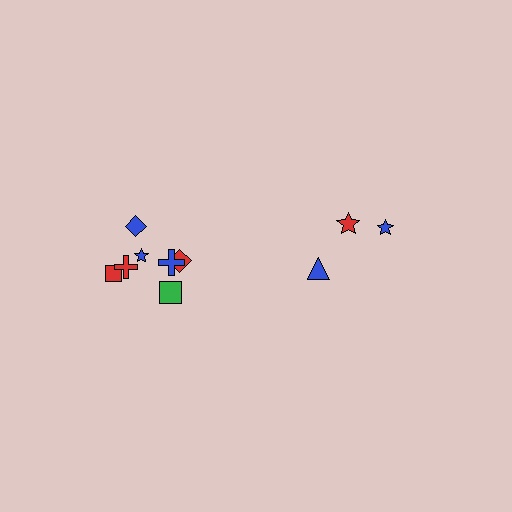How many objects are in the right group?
There are 3 objects.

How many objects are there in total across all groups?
There are 10 objects.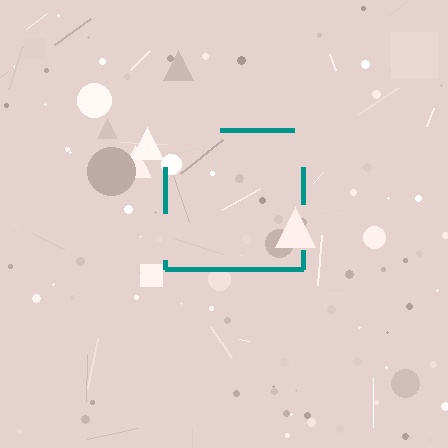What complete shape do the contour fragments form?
The contour fragments form a square.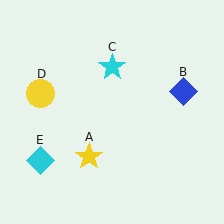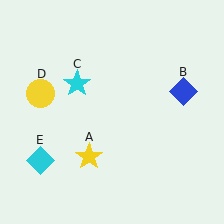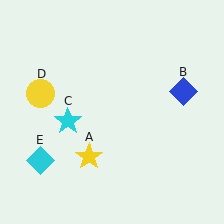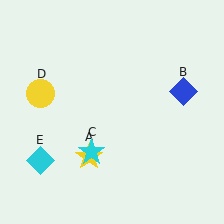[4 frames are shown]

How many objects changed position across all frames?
1 object changed position: cyan star (object C).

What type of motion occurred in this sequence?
The cyan star (object C) rotated counterclockwise around the center of the scene.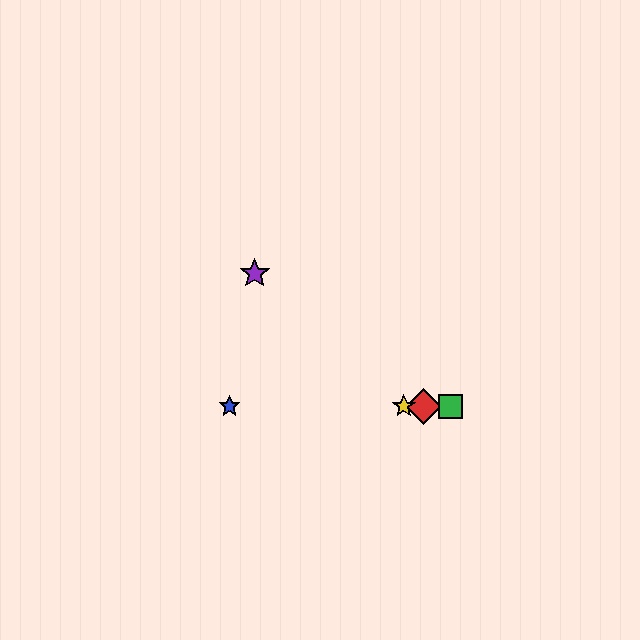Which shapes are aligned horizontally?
The red diamond, the blue star, the green square, the yellow star are aligned horizontally.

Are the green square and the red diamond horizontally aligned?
Yes, both are at y≈406.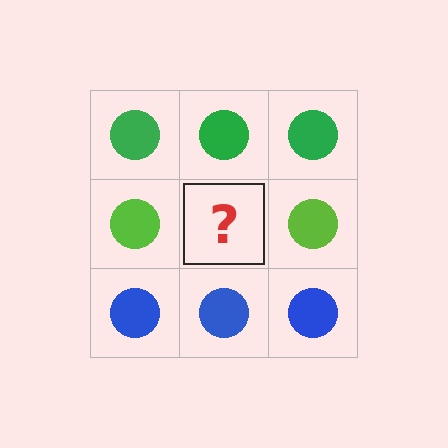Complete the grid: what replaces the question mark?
The question mark should be replaced with a lime circle.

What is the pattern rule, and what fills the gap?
The rule is that each row has a consistent color. The gap should be filled with a lime circle.